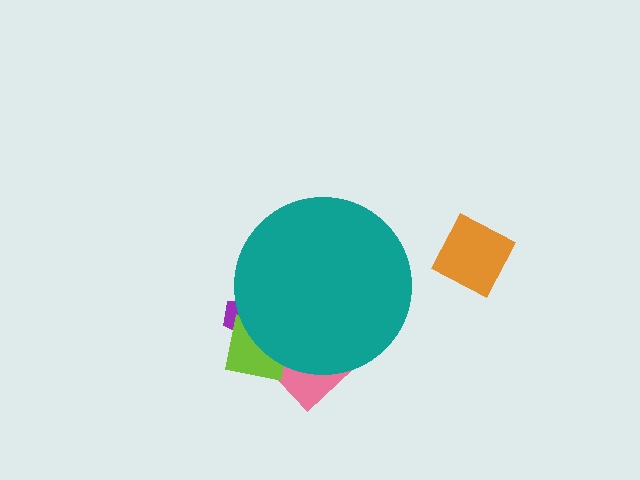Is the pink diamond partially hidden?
Yes, the pink diamond is partially hidden behind the teal circle.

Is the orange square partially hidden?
No, the orange square is fully visible.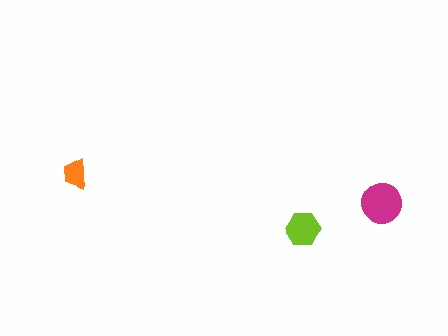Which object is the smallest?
The orange trapezoid.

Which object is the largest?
The magenta circle.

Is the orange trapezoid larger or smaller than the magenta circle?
Smaller.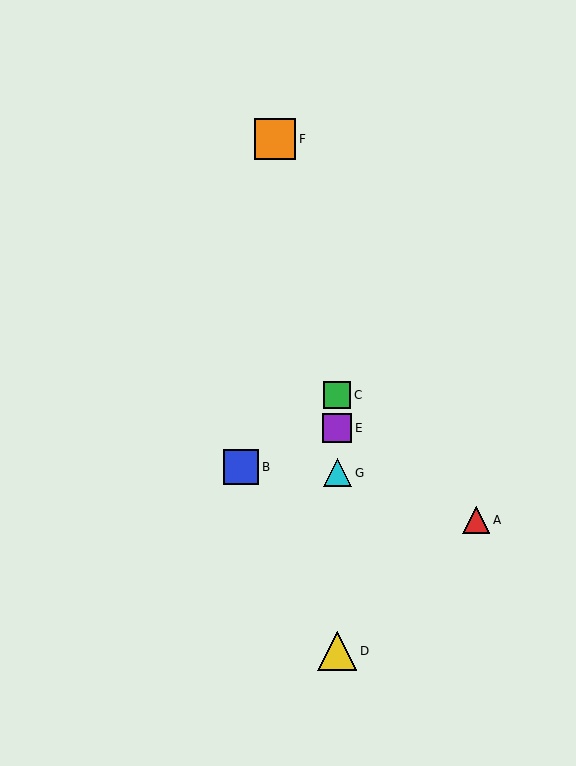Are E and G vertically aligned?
Yes, both are at x≈337.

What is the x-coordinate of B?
Object B is at x≈241.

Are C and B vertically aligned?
No, C is at x≈337 and B is at x≈241.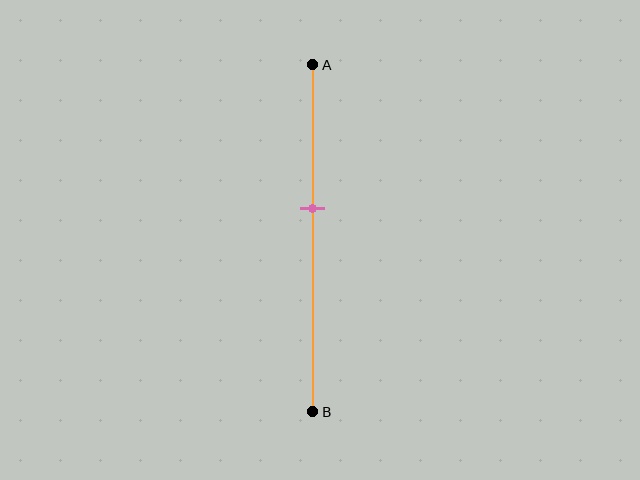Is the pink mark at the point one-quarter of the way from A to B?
No, the mark is at about 40% from A, not at the 25% one-quarter point.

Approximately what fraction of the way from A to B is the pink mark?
The pink mark is approximately 40% of the way from A to B.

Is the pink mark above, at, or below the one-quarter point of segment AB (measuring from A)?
The pink mark is below the one-quarter point of segment AB.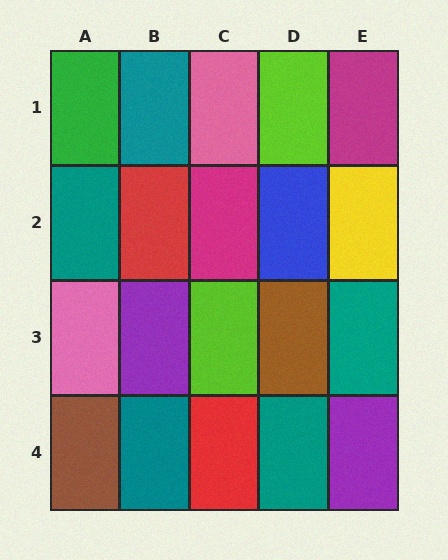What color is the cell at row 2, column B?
Red.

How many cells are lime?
2 cells are lime.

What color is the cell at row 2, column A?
Teal.